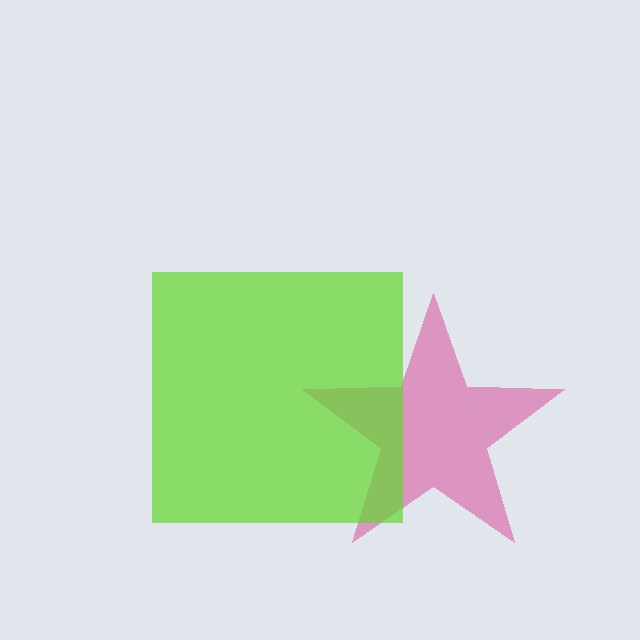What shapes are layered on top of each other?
The layered shapes are: a pink star, a lime square.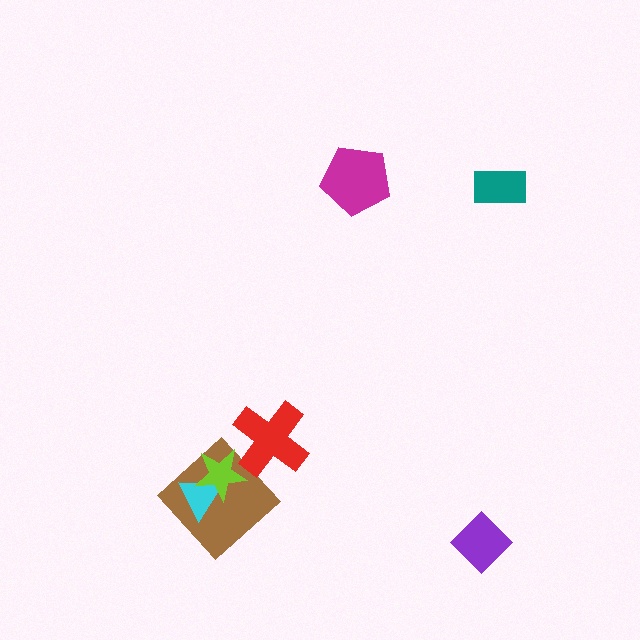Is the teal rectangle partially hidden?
No, no other shape covers it.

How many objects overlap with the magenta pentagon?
0 objects overlap with the magenta pentagon.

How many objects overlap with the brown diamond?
2 objects overlap with the brown diamond.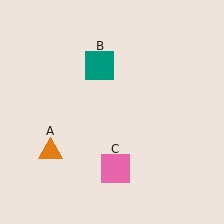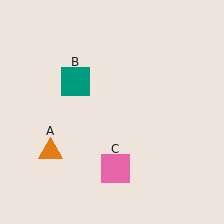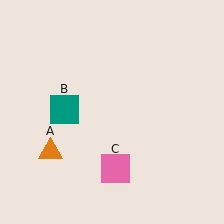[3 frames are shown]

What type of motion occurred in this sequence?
The teal square (object B) rotated counterclockwise around the center of the scene.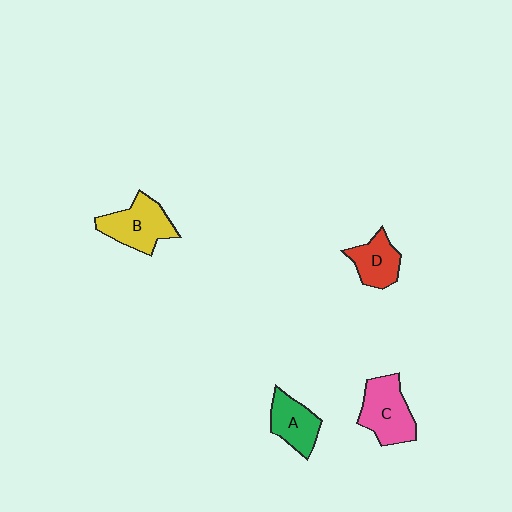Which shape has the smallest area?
Shape D (red).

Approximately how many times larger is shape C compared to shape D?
Approximately 1.4 times.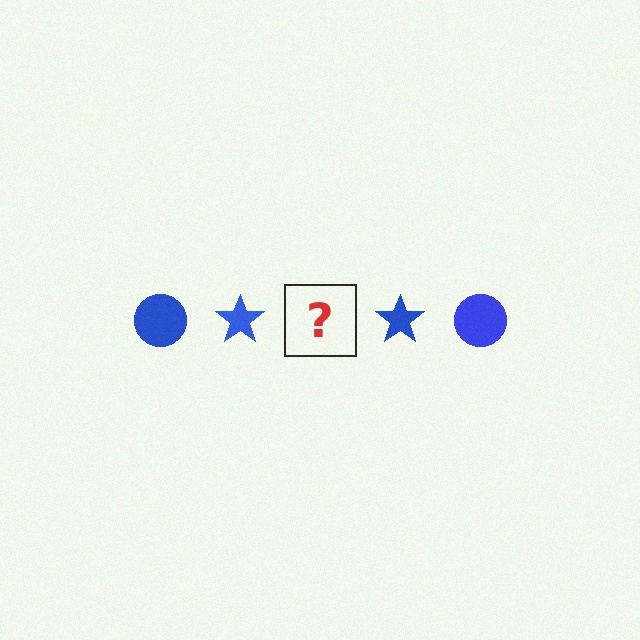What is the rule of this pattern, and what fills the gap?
The rule is that the pattern cycles through circle, star shapes in blue. The gap should be filled with a blue circle.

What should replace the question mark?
The question mark should be replaced with a blue circle.